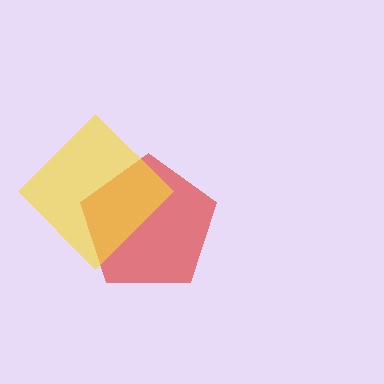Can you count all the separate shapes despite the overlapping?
Yes, there are 2 separate shapes.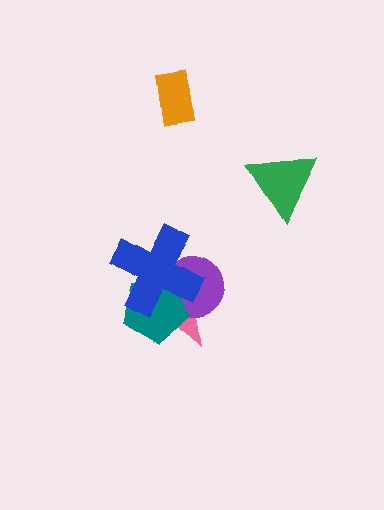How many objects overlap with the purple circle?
3 objects overlap with the purple circle.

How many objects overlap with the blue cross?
3 objects overlap with the blue cross.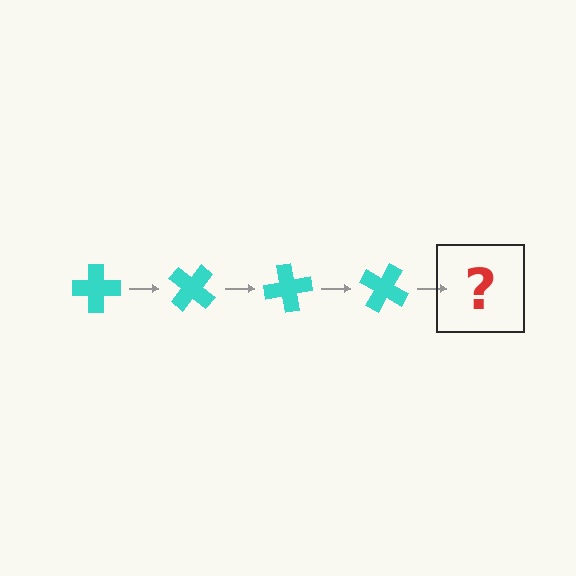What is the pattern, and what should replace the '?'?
The pattern is that the cross rotates 40 degrees each step. The '?' should be a cyan cross rotated 160 degrees.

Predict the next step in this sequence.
The next step is a cyan cross rotated 160 degrees.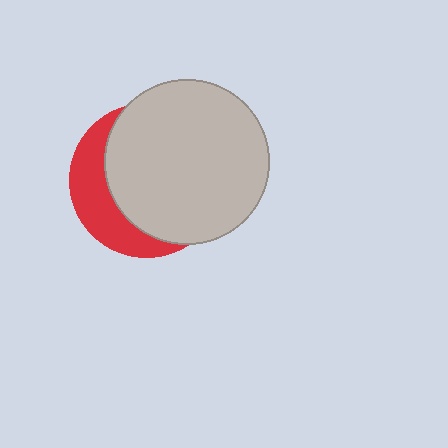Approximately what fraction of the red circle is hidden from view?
Roughly 70% of the red circle is hidden behind the light gray circle.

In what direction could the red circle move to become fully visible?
The red circle could move left. That would shift it out from behind the light gray circle entirely.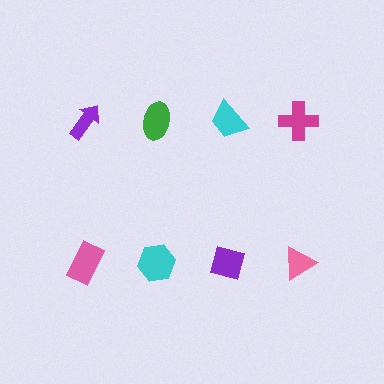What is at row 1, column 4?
A magenta cross.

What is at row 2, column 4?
A pink triangle.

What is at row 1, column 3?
A cyan trapezoid.